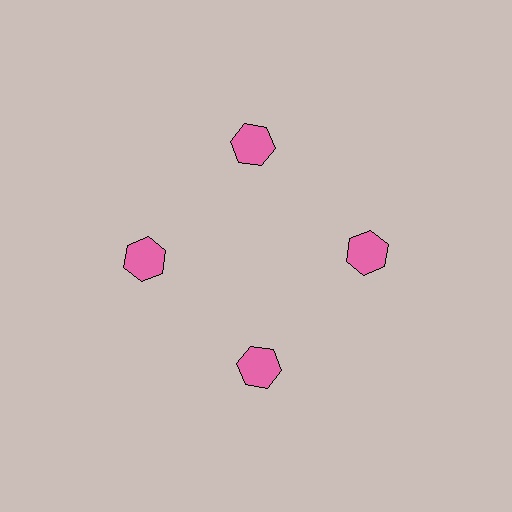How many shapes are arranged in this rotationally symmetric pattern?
There are 4 shapes, arranged in 4 groups of 1.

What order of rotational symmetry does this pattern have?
This pattern has 4-fold rotational symmetry.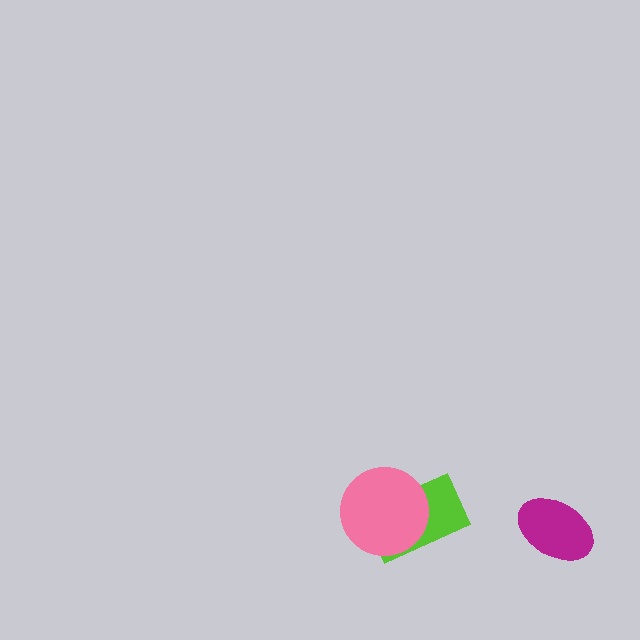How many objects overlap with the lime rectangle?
1 object overlaps with the lime rectangle.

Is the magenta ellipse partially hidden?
No, no other shape covers it.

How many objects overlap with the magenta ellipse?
0 objects overlap with the magenta ellipse.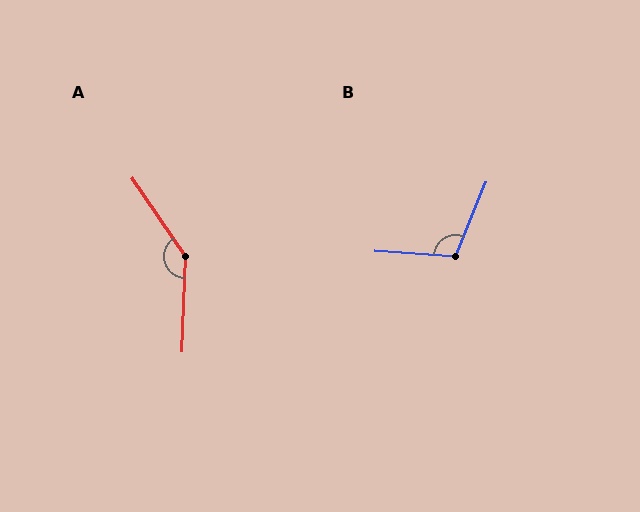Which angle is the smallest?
B, at approximately 109 degrees.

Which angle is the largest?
A, at approximately 144 degrees.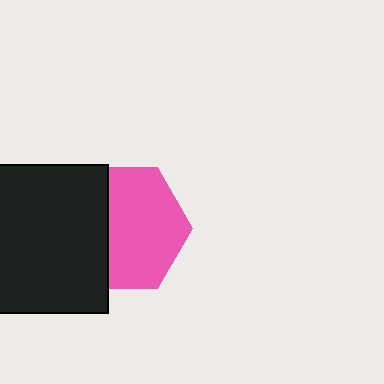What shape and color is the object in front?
The object in front is a black square.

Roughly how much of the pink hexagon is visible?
About half of it is visible (roughly 63%).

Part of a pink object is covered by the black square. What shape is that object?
It is a hexagon.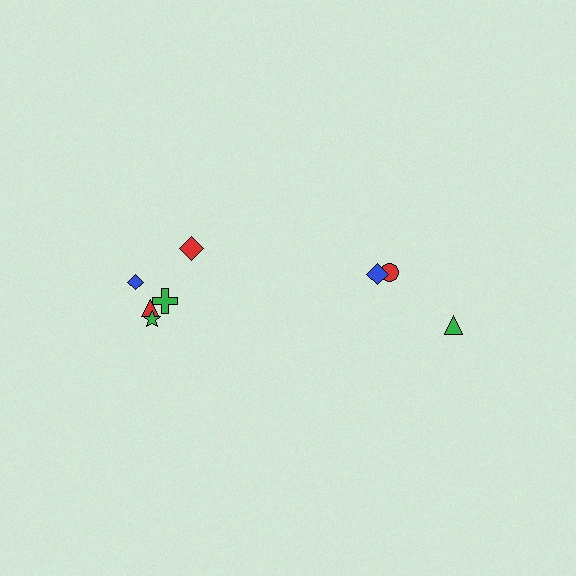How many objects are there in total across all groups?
There are 8 objects.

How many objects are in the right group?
There are 3 objects.